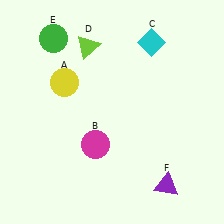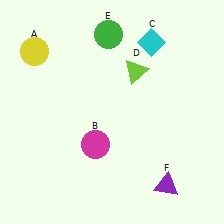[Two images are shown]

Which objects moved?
The objects that moved are: the yellow circle (A), the lime triangle (D), the green circle (E).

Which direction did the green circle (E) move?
The green circle (E) moved right.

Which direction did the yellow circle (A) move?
The yellow circle (A) moved up.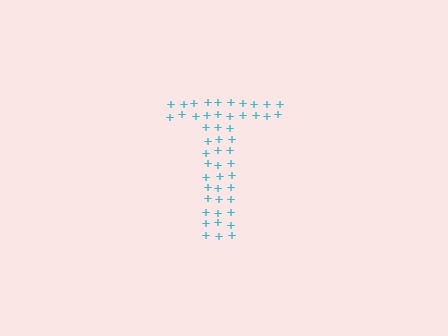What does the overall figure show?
The overall figure shows the letter T.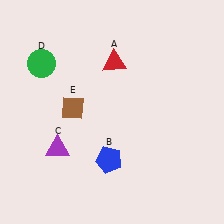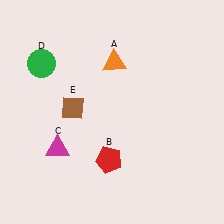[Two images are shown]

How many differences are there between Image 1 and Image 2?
There are 3 differences between the two images.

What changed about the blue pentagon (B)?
In Image 1, B is blue. In Image 2, it changed to red.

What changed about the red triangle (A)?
In Image 1, A is red. In Image 2, it changed to orange.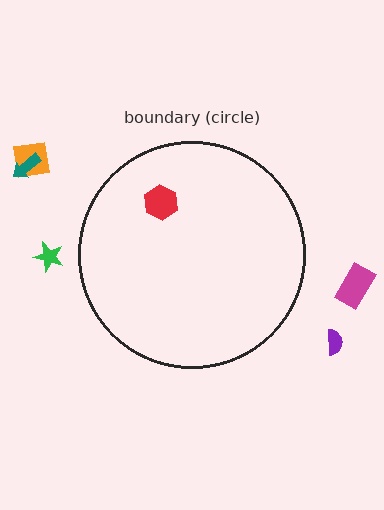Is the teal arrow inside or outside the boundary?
Outside.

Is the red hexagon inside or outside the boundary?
Inside.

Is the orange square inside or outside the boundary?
Outside.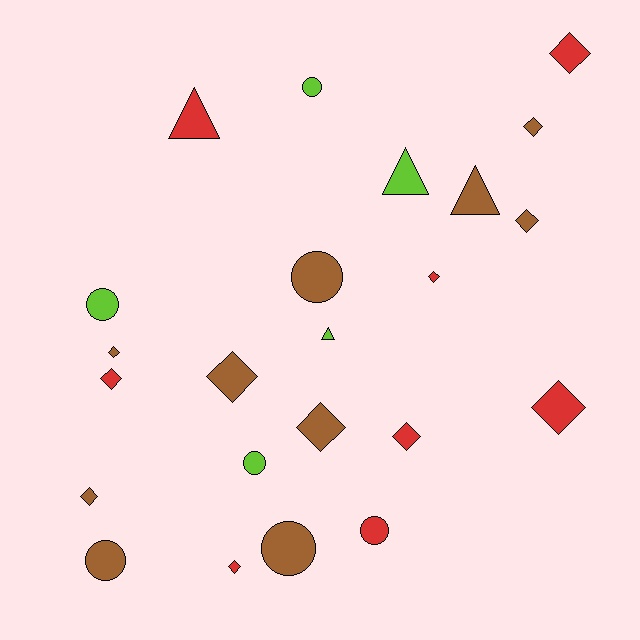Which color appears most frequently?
Brown, with 10 objects.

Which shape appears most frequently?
Diamond, with 12 objects.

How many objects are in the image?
There are 23 objects.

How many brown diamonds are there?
There are 6 brown diamonds.